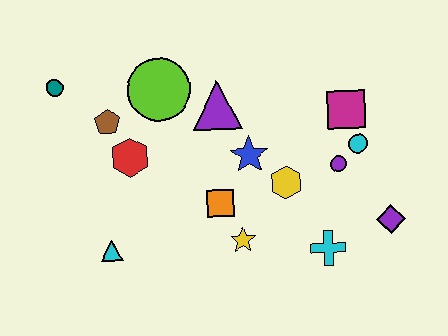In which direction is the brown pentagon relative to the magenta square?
The brown pentagon is to the left of the magenta square.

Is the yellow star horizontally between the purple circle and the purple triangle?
Yes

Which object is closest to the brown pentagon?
The red hexagon is closest to the brown pentagon.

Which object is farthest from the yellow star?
The teal circle is farthest from the yellow star.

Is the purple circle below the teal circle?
Yes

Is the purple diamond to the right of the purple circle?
Yes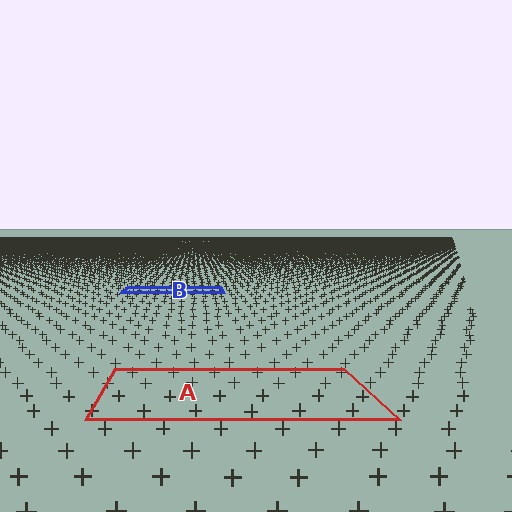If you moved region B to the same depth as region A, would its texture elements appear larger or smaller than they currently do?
They would appear larger. At a closer depth, the same texture elements are projected at a bigger on-screen size.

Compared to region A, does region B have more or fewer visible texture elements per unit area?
Region B has more texture elements per unit area — they are packed more densely because it is farther away.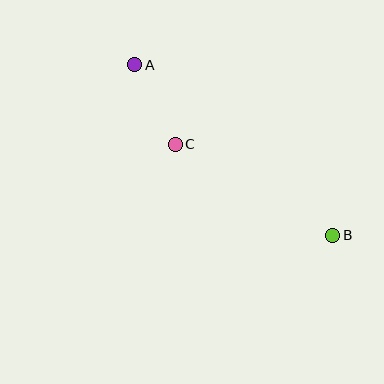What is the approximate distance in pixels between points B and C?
The distance between B and C is approximately 182 pixels.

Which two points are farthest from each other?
Points A and B are farthest from each other.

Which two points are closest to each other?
Points A and C are closest to each other.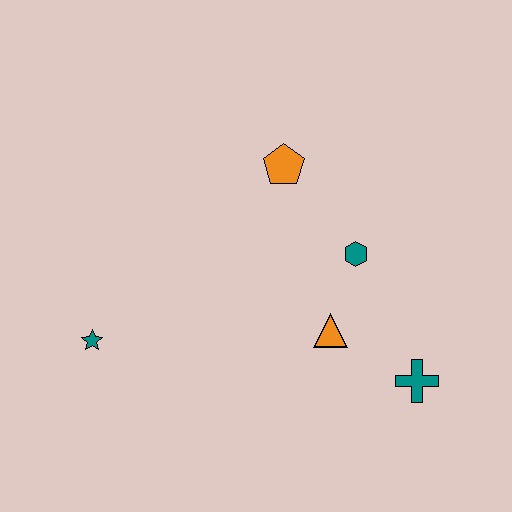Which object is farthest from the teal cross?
The teal star is farthest from the teal cross.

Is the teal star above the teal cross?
Yes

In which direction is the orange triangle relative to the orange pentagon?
The orange triangle is below the orange pentagon.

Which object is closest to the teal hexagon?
The orange triangle is closest to the teal hexagon.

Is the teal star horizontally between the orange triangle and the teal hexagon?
No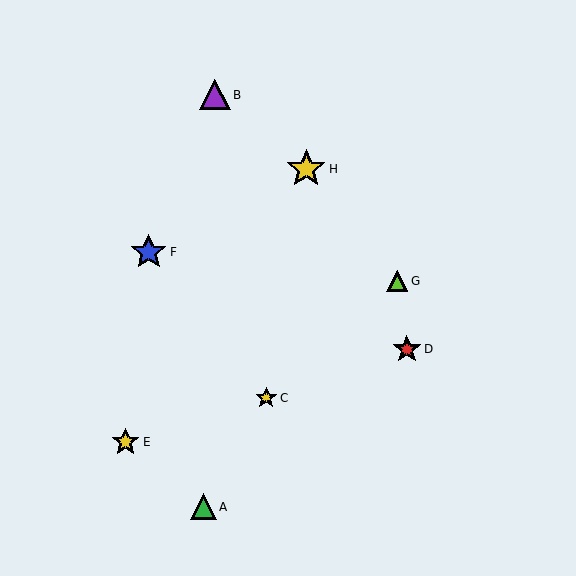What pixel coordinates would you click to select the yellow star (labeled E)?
Click at (126, 442) to select the yellow star E.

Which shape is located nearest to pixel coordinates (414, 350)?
The red star (labeled D) at (407, 349) is nearest to that location.